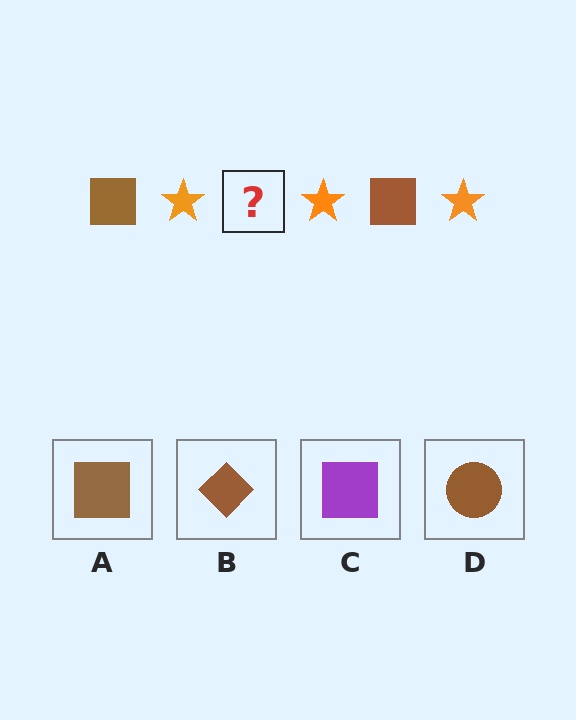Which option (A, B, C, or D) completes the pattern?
A.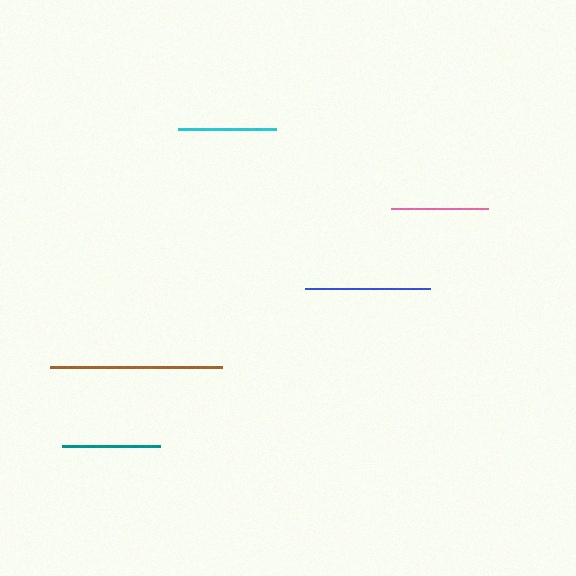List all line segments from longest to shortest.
From longest to shortest: brown, blue, teal, cyan, pink.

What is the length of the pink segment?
The pink segment is approximately 97 pixels long.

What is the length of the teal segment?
The teal segment is approximately 98 pixels long.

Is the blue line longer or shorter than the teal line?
The blue line is longer than the teal line.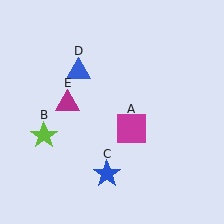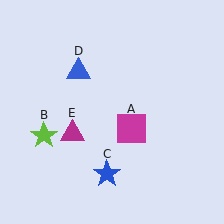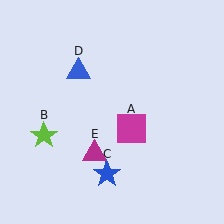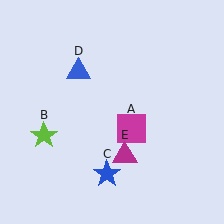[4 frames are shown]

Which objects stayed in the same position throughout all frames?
Magenta square (object A) and lime star (object B) and blue star (object C) and blue triangle (object D) remained stationary.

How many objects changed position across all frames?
1 object changed position: magenta triangle (object E).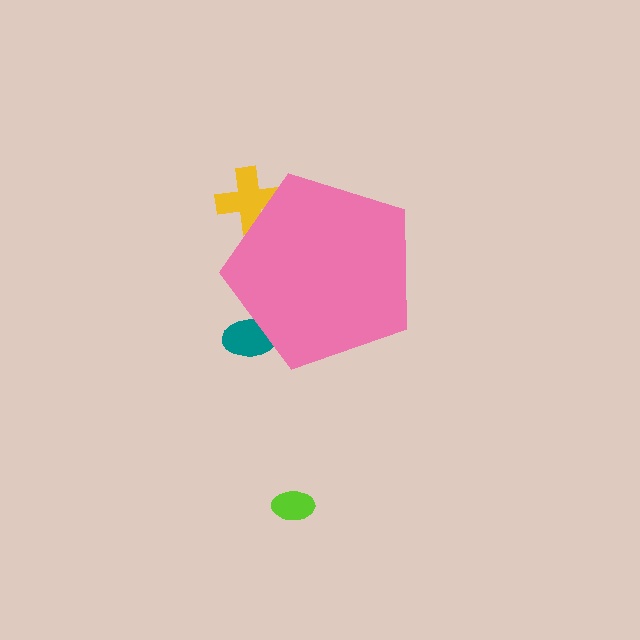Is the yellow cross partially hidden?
Yes, the yellow cross is partially hidden behind the pink pentagon.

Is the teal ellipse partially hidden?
Yes, the teal ellipse is partially hidden behind the pink pentagon.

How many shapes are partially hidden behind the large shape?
2 shapes are partially hidden.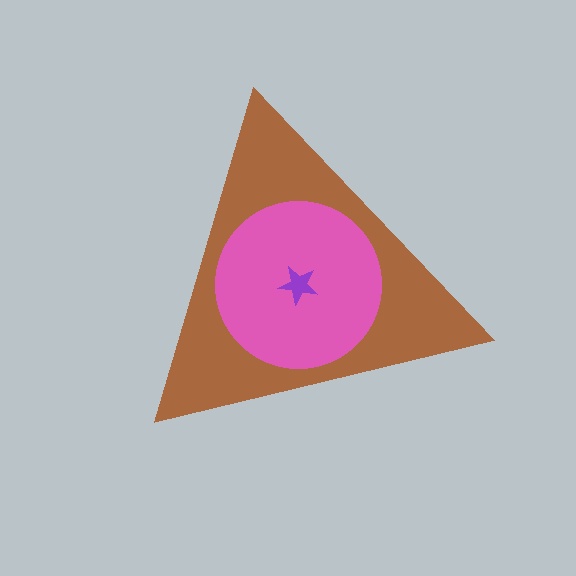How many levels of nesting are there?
3.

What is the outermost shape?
The brown triangle.